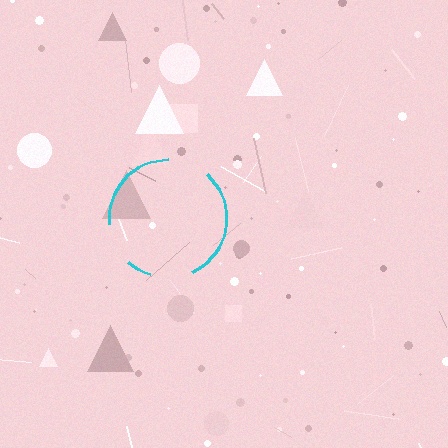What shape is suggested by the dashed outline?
The dashed outline suggests a circle.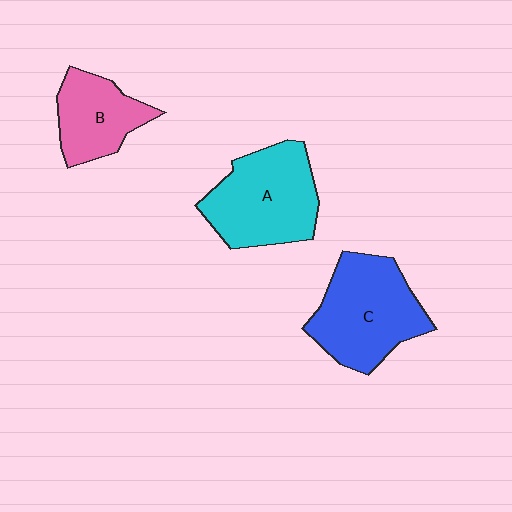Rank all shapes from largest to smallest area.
From largest to smallest: C (blue), A (cyan), B (pink).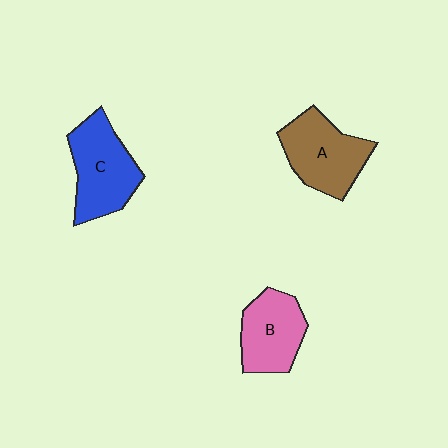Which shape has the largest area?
Shape C (blue).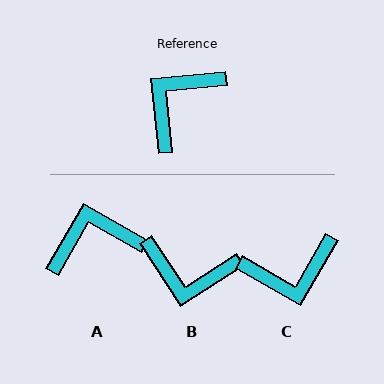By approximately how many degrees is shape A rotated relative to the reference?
Approximately 35 degrees clockwise.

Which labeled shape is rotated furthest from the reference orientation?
C, about 144 degrees away.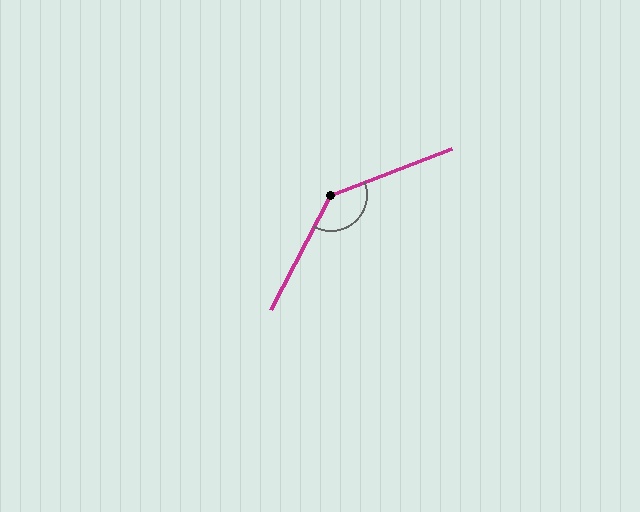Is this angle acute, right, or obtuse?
It is obtuse.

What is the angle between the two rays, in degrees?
Approximately 139 degrees.